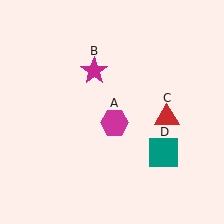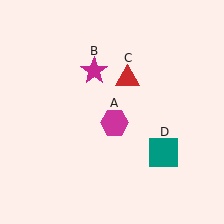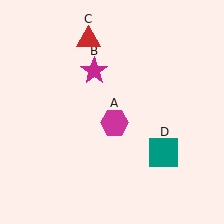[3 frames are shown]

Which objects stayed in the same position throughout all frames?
Magenta hexagon (object A) and magenta star (object B) and teal square (object D) remained stationary.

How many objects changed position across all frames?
1 object changed position: red triangle (object C).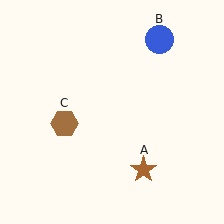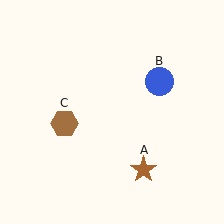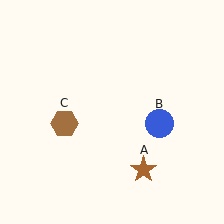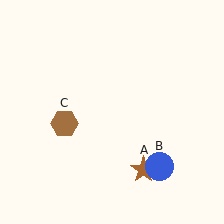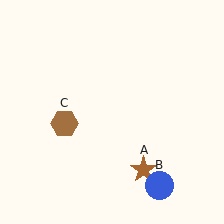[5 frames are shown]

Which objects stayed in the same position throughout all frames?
Brown star (object A) and brown hexagon (object C) remained stationary.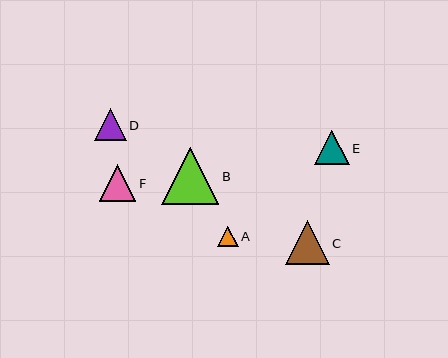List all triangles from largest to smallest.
From largest to smallest: B, C, F, E, D, A.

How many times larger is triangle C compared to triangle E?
Triangle C is approximately 1.3 times the size of triangle E.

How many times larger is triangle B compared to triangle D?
Triangle B is approximately 1.8 times the size of triangle D.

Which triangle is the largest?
Triangle B is the largest with a size of approximately 57 pixels.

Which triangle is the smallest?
Triangle A is the smallest with a size of approximately 21 pixels.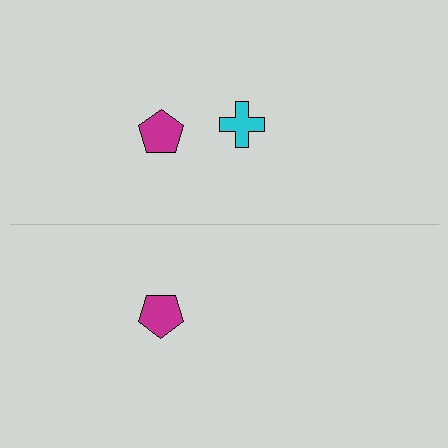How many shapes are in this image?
There are 3 shapes in this image.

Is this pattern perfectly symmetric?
No, the pattern is not perfectly symmetric. A cyan cross is missing from the bottom side.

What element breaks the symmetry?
A cyan cross is missing from the bottom side.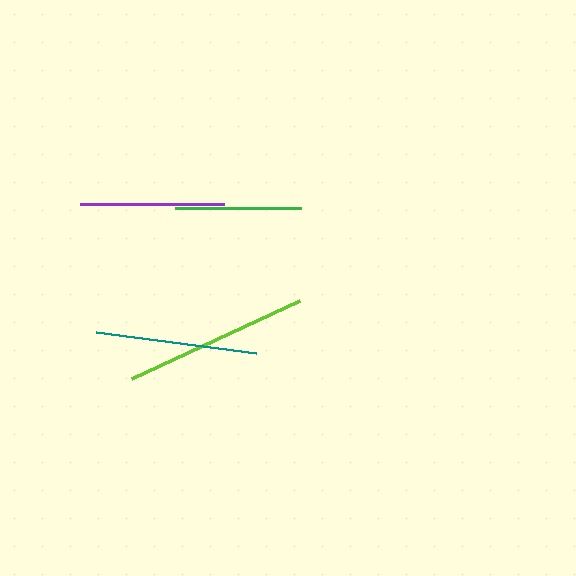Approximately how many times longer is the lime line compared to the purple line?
The lime line is approximately 1.3 times the length of the purple line.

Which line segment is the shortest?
The green line is the shortest at approximately 127 pixels.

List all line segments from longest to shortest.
From longest to shortest: lime, teal, purple, green.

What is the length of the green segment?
The green segment is approximately 127 pixels long.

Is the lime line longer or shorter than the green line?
The lime line is longer than the green line.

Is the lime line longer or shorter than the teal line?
The lime line is longer than the teal line.